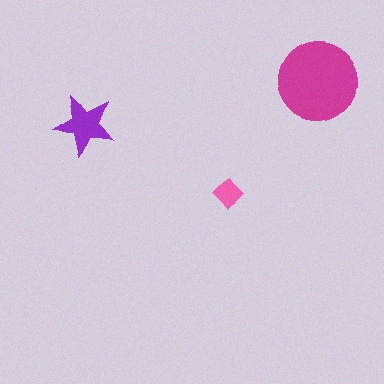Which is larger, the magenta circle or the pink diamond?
The magenta circle.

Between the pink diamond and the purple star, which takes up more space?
The purple star.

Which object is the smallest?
The pink diamond.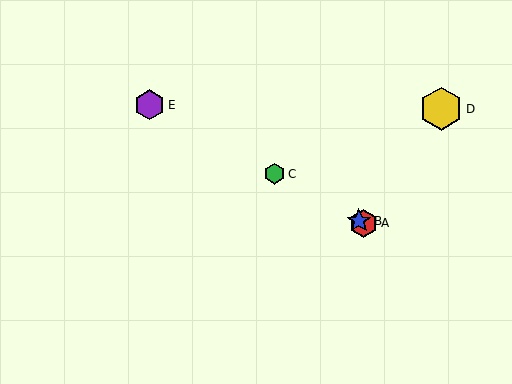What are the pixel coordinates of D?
Object D is at (441, 109).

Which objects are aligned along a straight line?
Objects A, B, C, E are aligned along a straight line.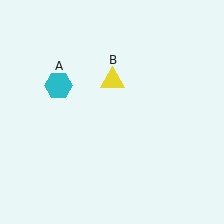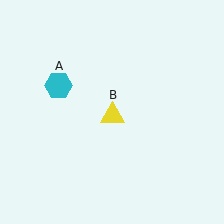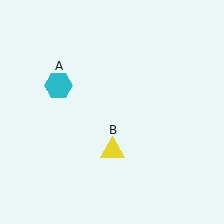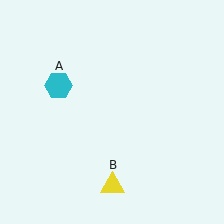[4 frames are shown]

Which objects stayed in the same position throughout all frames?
Cyan hexagon (object A) remained stationary.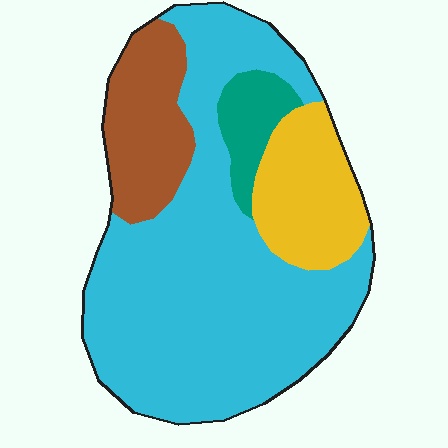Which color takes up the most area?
Cyan, at roughly 65%.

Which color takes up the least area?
Teal, at roughly 5%.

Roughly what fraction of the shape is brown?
Brown covers roughly 15% of the shape.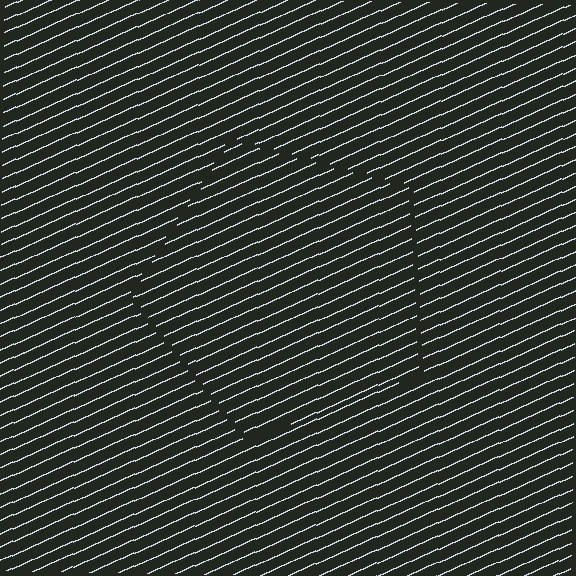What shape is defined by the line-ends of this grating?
An illusory pentagon. The interior of the shape contains the same grating, shifted by half a period — the contour is defined by the phase discontinuity where line-ends from the inner and outer gratings abut.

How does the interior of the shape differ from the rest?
The interior of the shape contains the same grating, shifted by half a period — the contour is defined by the phase discontinuity where line-ends from the inner and outer gratings abut.